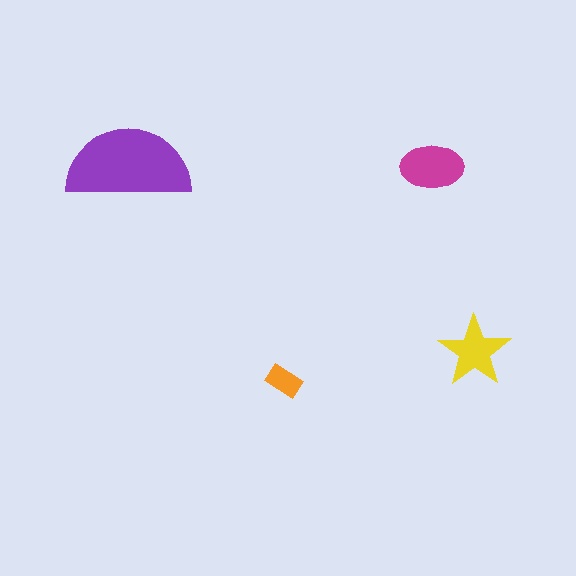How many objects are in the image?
There are 4 objects in the image.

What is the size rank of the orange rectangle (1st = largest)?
4th.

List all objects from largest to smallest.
The purple semicircle, the magenta ellipse, the yellow star, the orange rectangle.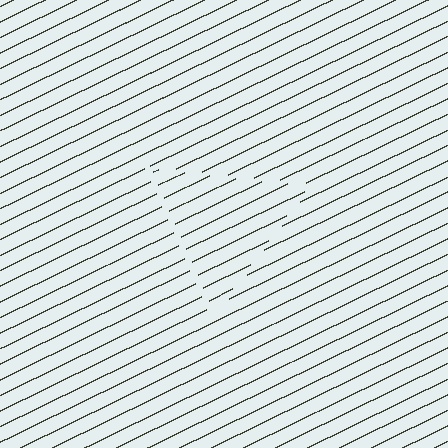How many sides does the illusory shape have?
3 sides — the line-ends trace a triangle.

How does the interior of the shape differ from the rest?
The interior of the shape contains the same grating, shifted by half a period — the contour is defined by the phase discontinuity where line-ends from the inner and outer gratings abut.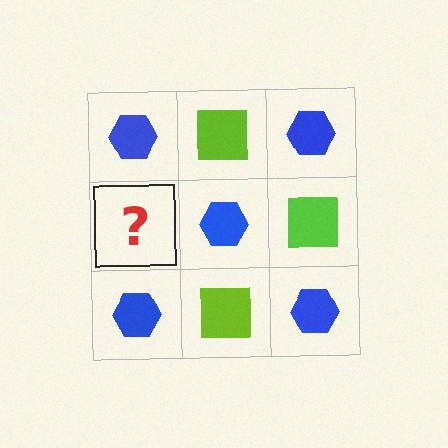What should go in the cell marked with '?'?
The missing cell should contain a lime square.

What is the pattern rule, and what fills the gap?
The rule is that it alternates blue hexagon and lime square in a checkerboard pattern. The gap should be filled with a lime square.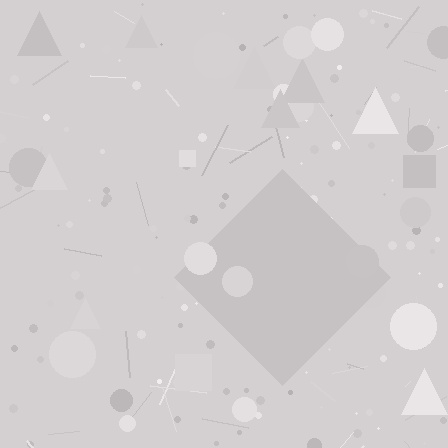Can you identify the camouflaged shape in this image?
The camouflaged shape is a diamond.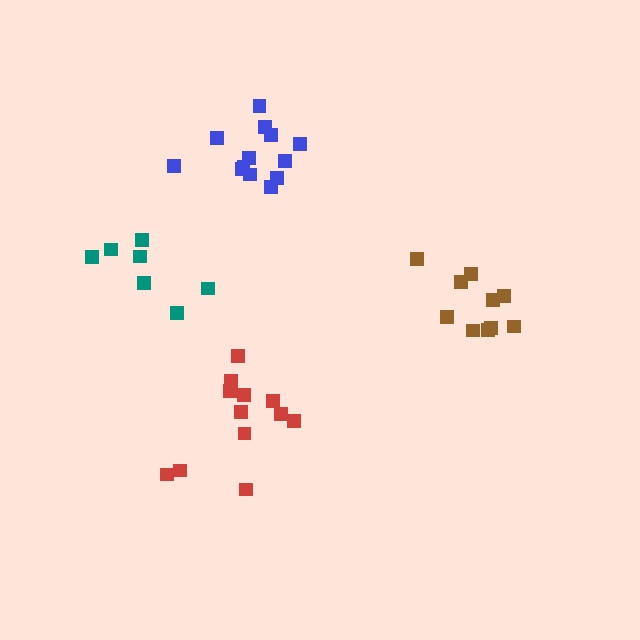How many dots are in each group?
Group 1: 10 dots, Group 2: 12 dots, Group 3: 13 dots, Group 4: 7 dots (42 total).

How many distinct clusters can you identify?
There are 4 distinct clusters.